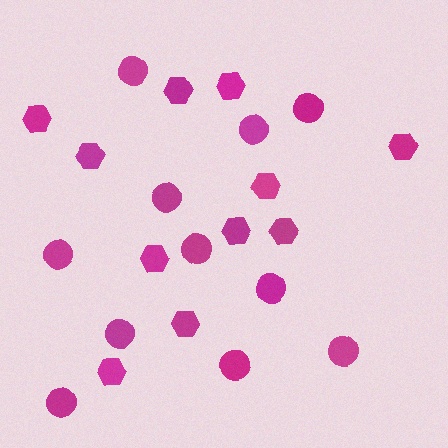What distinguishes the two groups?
There are 2 groups: one group of circles (11) and one group of hexagons (11).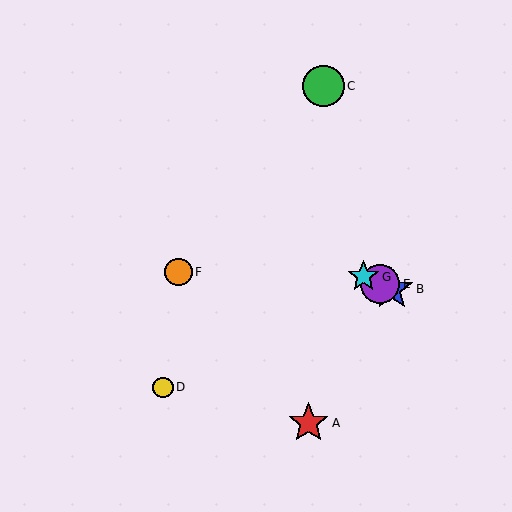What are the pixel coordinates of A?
Object A is at (309, 423).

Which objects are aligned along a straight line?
Objects B, E, G are aligned along a straight line.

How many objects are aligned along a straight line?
3 objects (B, E, G) are aligned along a straight line.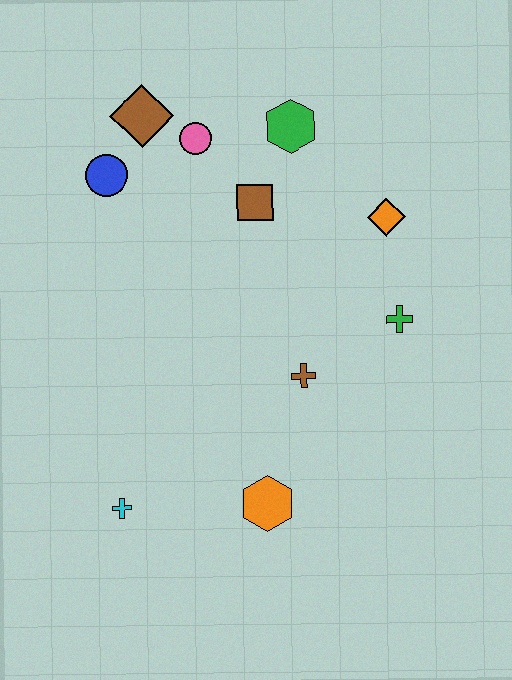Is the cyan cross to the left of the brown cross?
Yes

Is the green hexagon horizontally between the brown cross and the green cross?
No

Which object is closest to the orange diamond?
The green cross is closest to the orange diamond.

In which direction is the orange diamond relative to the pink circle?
The orange diamond is to the right of the pink circle.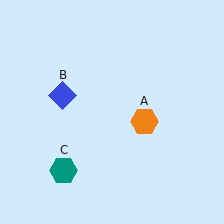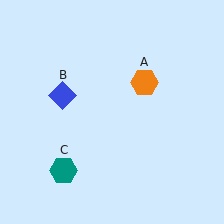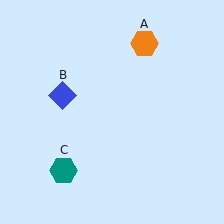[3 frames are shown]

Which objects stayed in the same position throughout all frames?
Blue diamond (object B) and teal hexagon (object C) remained stationary.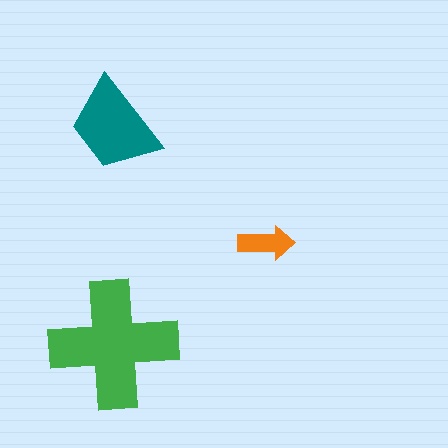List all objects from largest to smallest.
The green cross, the teal trapezoid, the orange arrow.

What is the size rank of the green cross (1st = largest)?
1st.